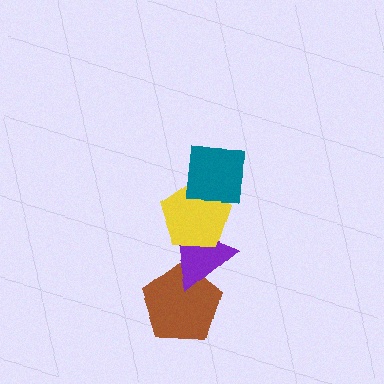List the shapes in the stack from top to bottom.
From top to bottom: the teal square, the yellow pentagon, the purple triangle, the brown pentagon.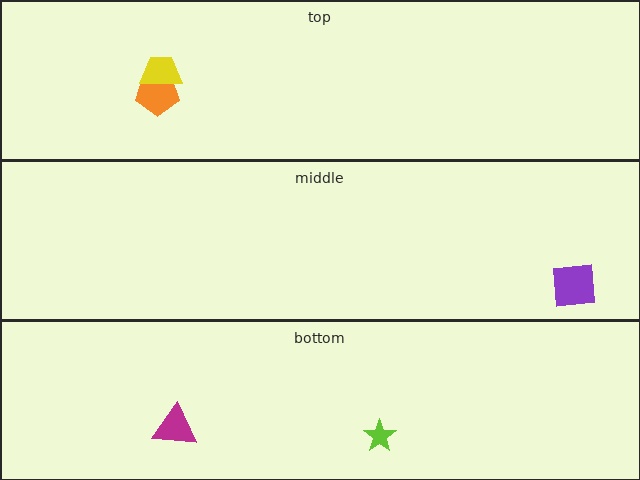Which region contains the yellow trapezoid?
The top region.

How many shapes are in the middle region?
1.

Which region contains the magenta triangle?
The bottom region.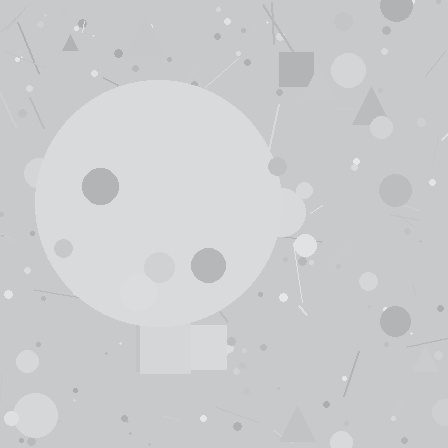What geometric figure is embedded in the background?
A circle is embedded in the background.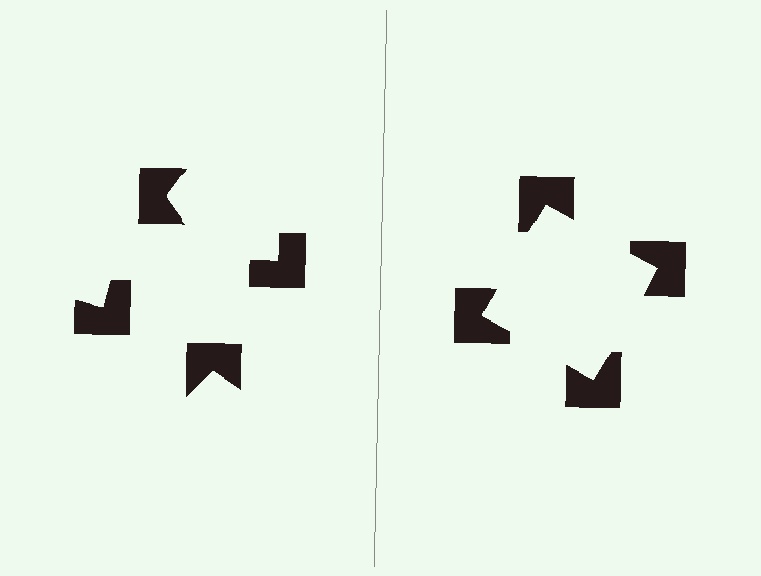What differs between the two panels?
The notched squares are positioned identically on both sides; only the wedge orientations differ. On the right they align to a square; on the left they are misaligned.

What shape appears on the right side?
An illusory square.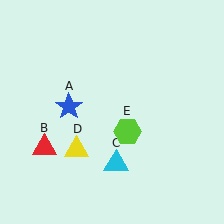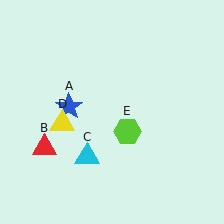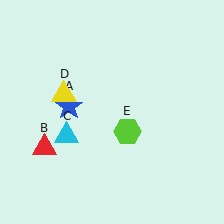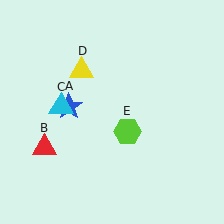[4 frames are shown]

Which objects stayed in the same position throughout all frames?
Blue star (object A) and red triangle (object B) and lime hexagon (object E) remained stationary.